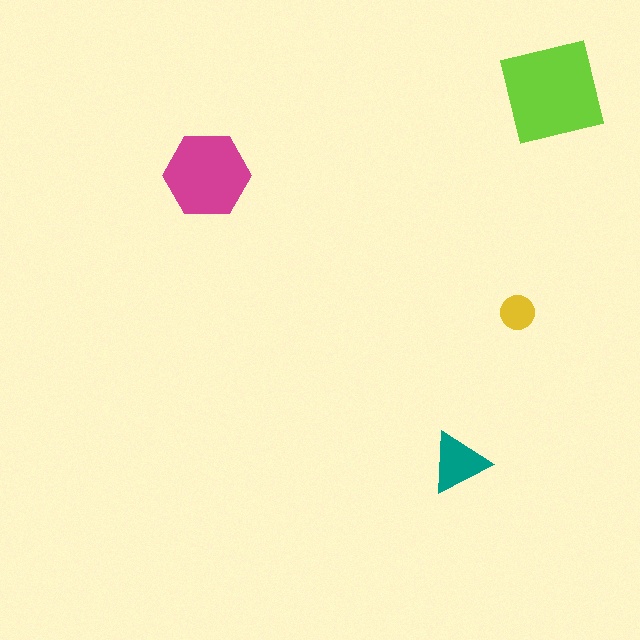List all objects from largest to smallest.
The lime square, the magenta hexagon, the teal triangle, the yellow circle.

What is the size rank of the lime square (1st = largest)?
1st.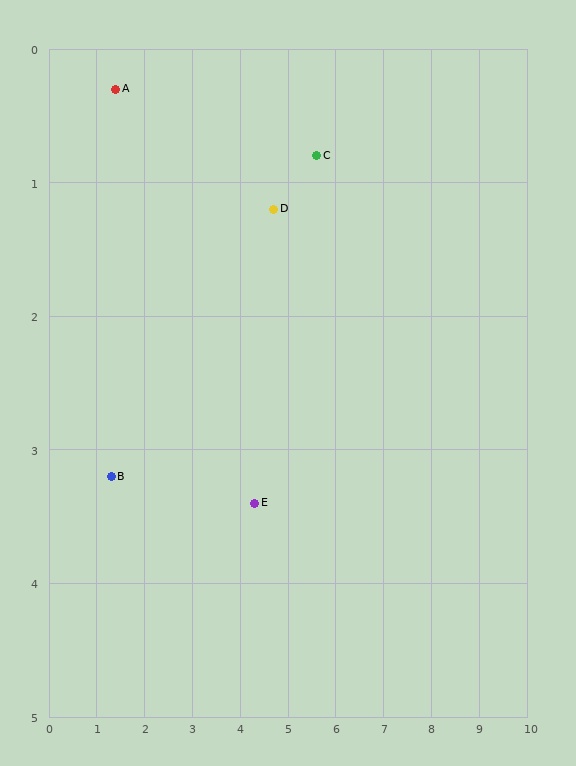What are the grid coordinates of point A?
Point A is at approximately (1.4, 0.3).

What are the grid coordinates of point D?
Point D is at approximately (4.7, 1.2).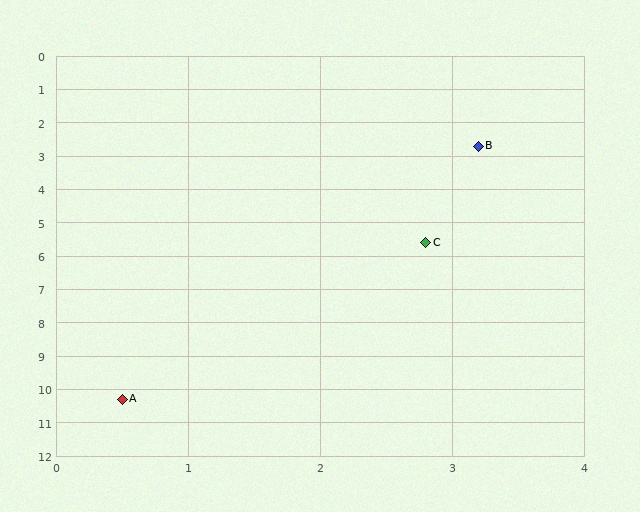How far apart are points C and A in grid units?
Points C and A are about 5.2 grid units apart.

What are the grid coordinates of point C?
Point C is at approximately (2.8, 5.6).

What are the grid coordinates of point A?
Point A is at approximately (0.5, 10.3).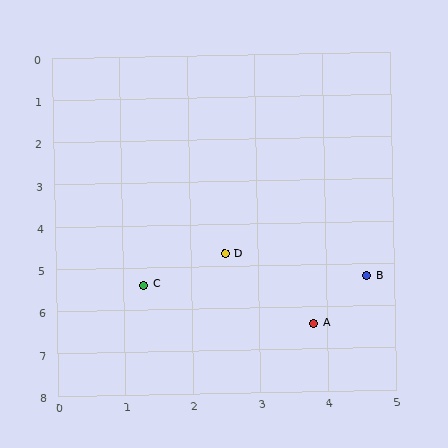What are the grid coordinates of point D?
Point D is at approximately (2.5, 4.7).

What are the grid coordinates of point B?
Point B is at approximately (4.6, 5.3).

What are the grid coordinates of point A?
Point A is at approximately (3.8, 6.4).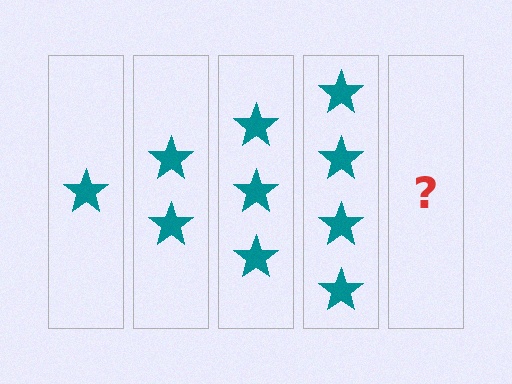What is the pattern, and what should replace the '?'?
The pattern is that each step adds one more star. The '?' should be 5 stars.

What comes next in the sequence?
The next element should be 5 stars.